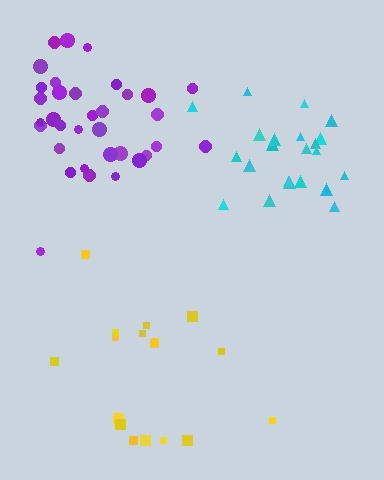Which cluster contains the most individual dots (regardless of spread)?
Purple (34).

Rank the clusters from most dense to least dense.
cyan, purple, yellow.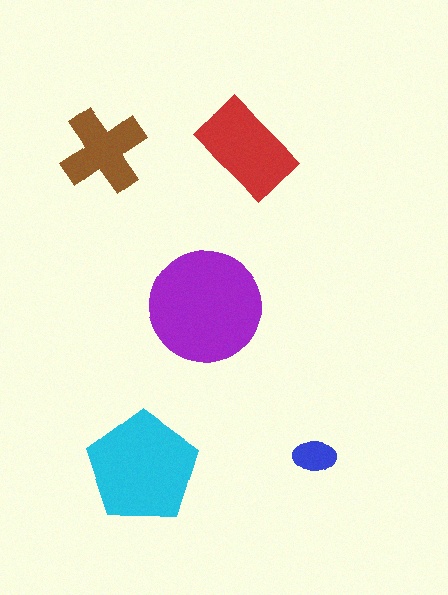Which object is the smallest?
The blue ellipse.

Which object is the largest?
The purple circle.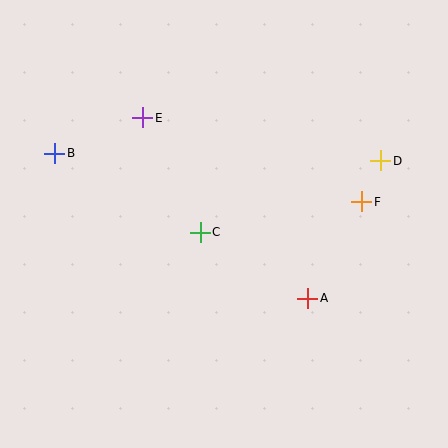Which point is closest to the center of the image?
Point C at (200, 232) is closest to the center.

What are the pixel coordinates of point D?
Point D is at (381, 161).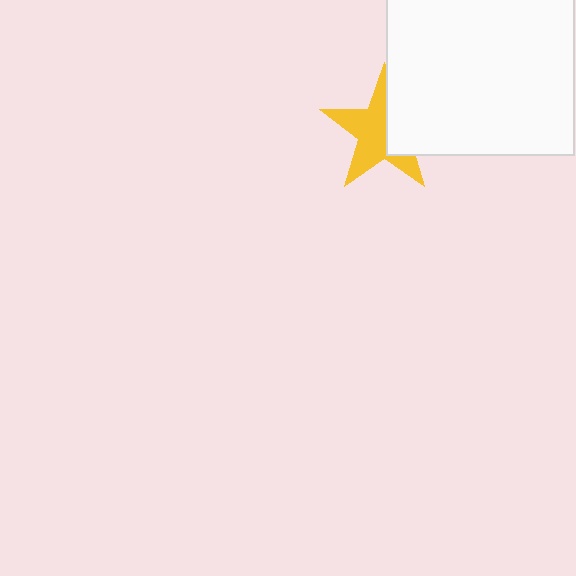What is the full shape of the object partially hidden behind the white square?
The partially hidden object is a yellow star.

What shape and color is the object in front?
The object in front is a white square.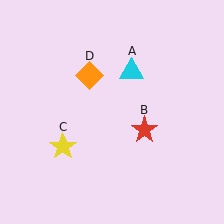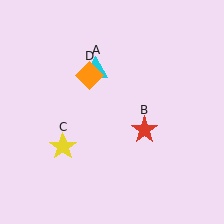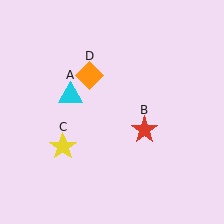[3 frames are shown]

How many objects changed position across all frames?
1 object changed position: cyan triangle (object A).